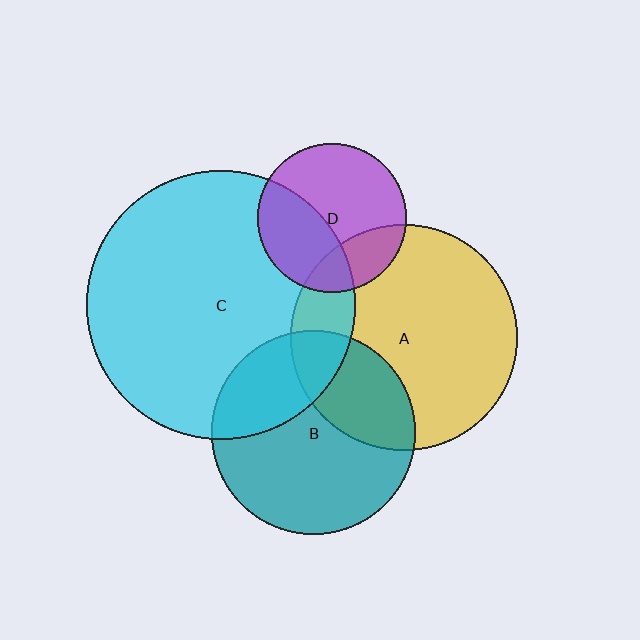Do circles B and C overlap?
Yes.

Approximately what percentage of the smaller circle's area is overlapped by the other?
Approximately 30%.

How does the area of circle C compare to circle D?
Approximately 3.3 times.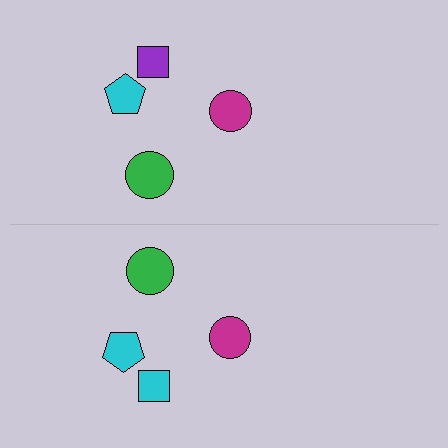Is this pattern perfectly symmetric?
No, the pattern is not perfectly symmetric. The cyan square on the bottom side breaks the symmetry — its mirror counterpart is purple.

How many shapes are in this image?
There are 8 shapes in this image.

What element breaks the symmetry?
The cyan square on the bottom side breaks the symmetry — its mirror counterpart is purple.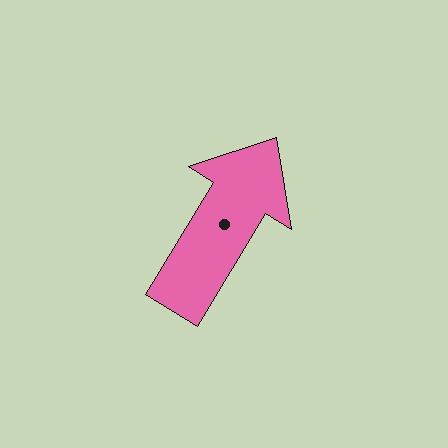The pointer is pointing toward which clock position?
Roughly 1 o'clock.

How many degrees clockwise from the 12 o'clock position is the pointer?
Approximately 31 degrees.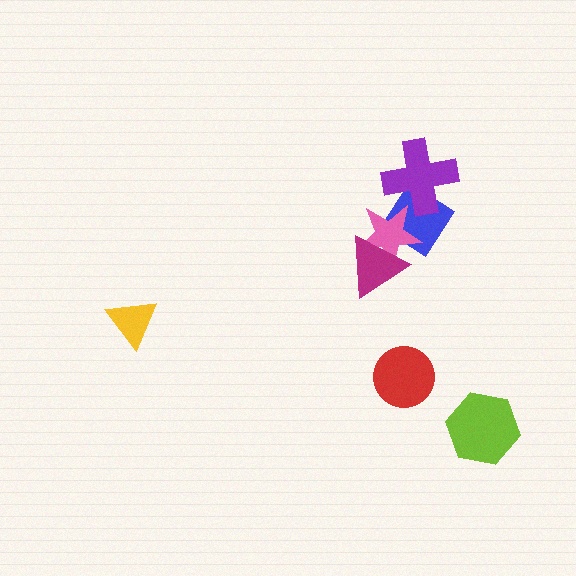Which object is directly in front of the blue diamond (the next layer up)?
The pink star is directly in front of the blue diamond.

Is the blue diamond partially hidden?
Yes, it is partially covered by another shape.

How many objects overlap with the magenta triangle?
1 object overlaps with the magenta triangle.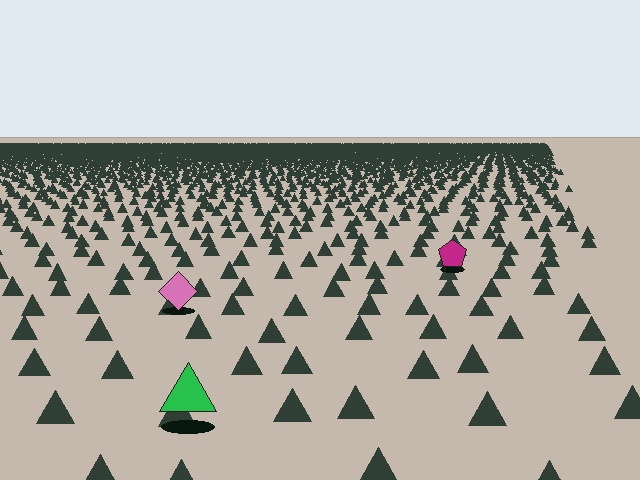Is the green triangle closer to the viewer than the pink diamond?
Yes. The green triangle is closer — you can tell from the texture gradient: the ground texture is coarser near it.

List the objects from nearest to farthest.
From nearest to farthest: the green triangle, the pink diamond, the magenta pentagon.